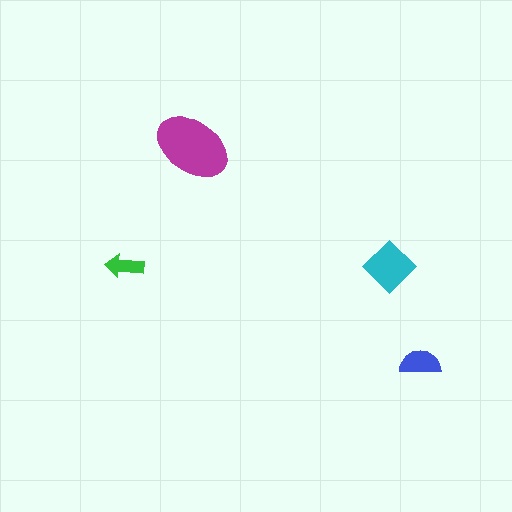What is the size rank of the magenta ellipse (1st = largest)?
1st.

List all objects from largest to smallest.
The magenta ellipse, the cyan diamond, the blue semicircle, the green arrow.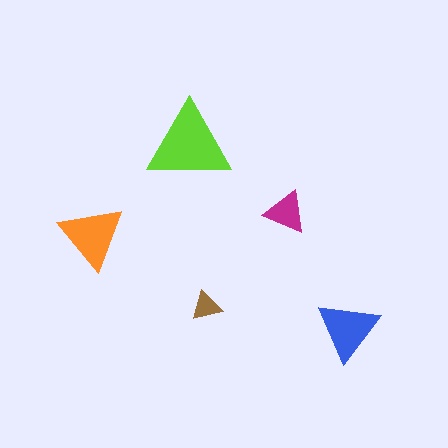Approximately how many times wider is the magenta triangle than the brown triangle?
About 1.5 times wider.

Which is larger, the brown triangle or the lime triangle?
The lime one.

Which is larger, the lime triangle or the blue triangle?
The lime one.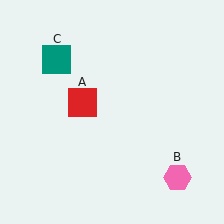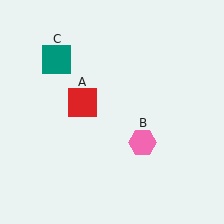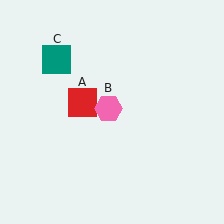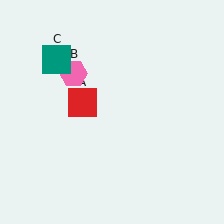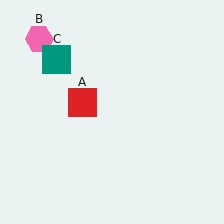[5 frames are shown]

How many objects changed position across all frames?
1 object changed position: pink hexagon (object B).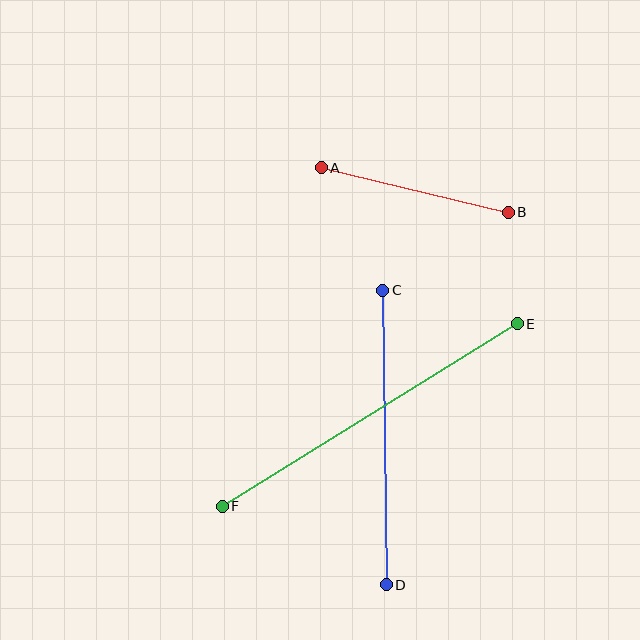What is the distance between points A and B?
The distance is approximately 193 pixels.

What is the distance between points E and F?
The distance is approximately 347 pixels.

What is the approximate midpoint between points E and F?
The midpoint is at approximately (370, 415) pixels.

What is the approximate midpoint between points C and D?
The midpoint is at approximately (385, 437) pixels.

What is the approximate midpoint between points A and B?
The midpoint is at approximately (415, 190) pixels.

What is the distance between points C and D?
The distance is approximately 294 pixels.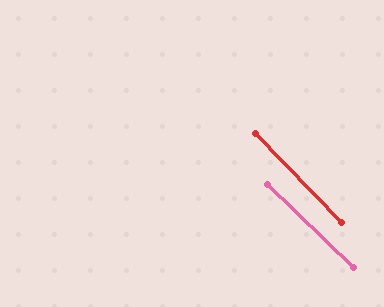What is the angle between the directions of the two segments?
Approximately 2 degrees.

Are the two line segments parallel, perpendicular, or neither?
Parallel — their directions differ by only 1.6°.